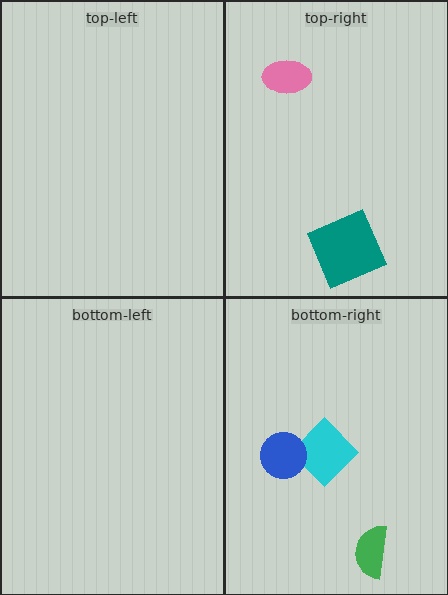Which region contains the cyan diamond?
The bottom-right region.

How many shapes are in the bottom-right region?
3.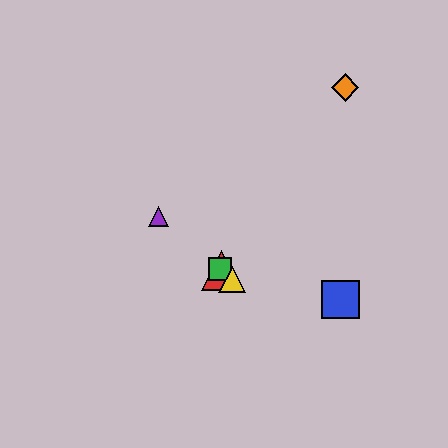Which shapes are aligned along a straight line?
The red triangle, the green square, the yellow triangle, the purple triangle are aligned along a straight line.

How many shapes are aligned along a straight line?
4 shapes (the red triangle, the green square, the yellow triangle, the purple triangle) are aligned along a straight line.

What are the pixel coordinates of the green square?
The green square is at (220, 269).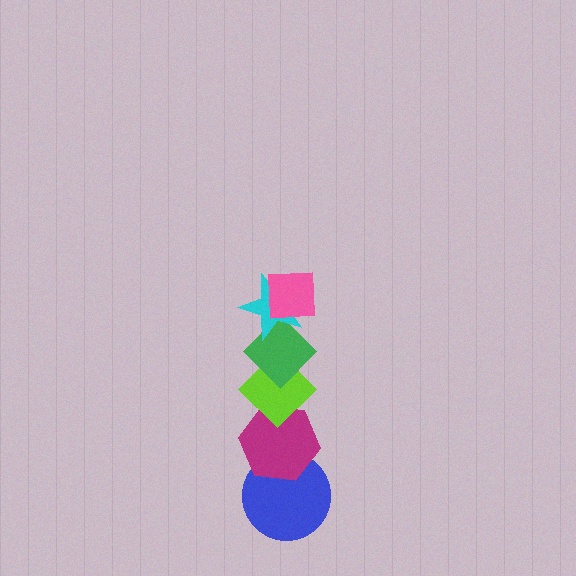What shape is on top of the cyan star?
The pink square is on top of the cyan star.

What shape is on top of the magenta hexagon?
The lime diamond is on top of the magenta hexagon.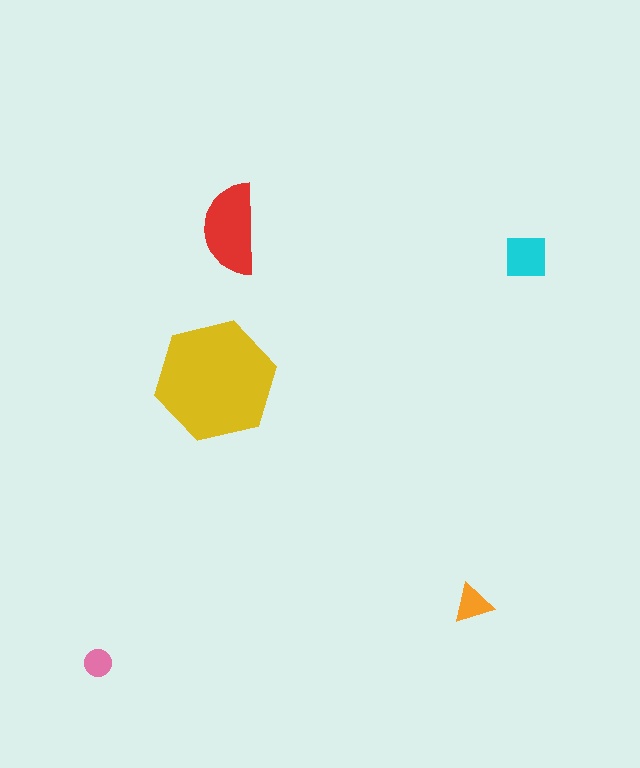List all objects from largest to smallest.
The yellow hexagon, the red semicircle, the cyan square, the orange triangle, the pink circle.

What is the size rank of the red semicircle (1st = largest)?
2nd.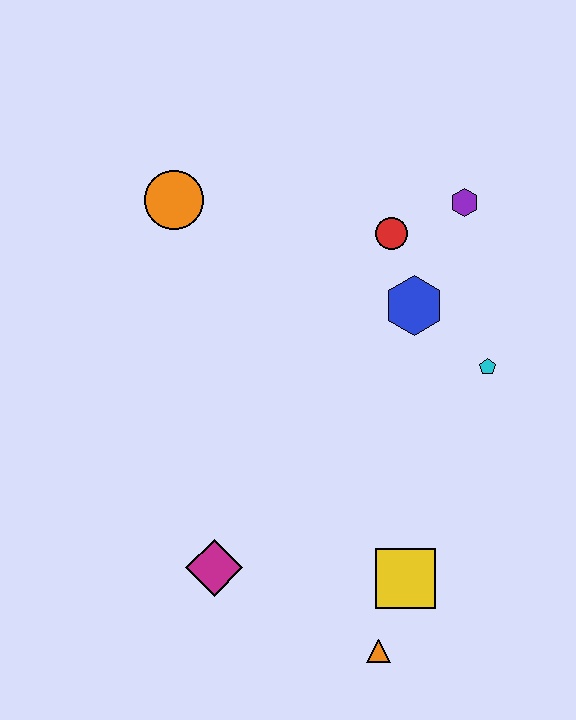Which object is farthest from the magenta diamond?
The purple hexagon is farthest from the magenta diamond.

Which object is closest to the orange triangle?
The yellow square is closest to the orange triangle.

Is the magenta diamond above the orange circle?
No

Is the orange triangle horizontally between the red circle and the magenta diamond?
Yes